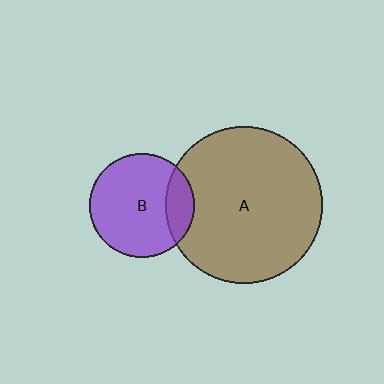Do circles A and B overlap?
Yes.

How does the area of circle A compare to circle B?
Approximately 2.2 times.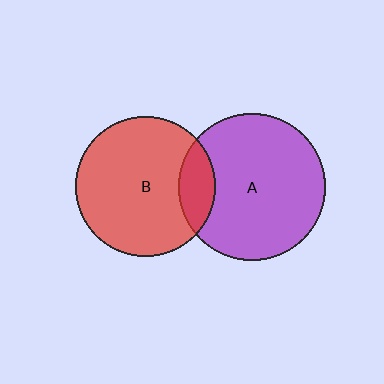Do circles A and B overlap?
Yes.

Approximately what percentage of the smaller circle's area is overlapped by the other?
Approximately 15%.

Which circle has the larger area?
Circle A (purple).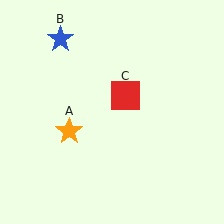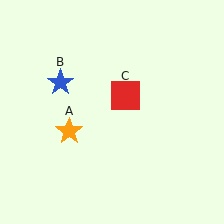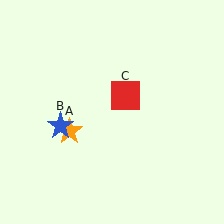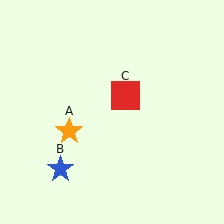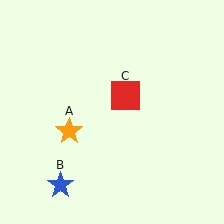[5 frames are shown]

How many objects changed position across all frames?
1 object changed position: blue star (object B).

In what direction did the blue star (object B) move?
The blue star (object B) moved down.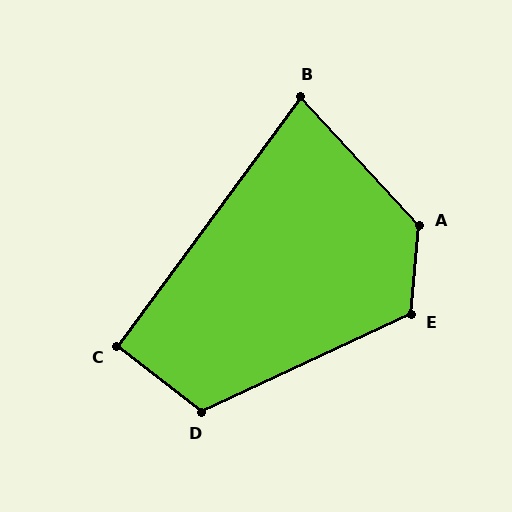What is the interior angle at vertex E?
Approximately 120 degrees (obtuse).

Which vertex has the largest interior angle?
A, at approximately 132 degrees.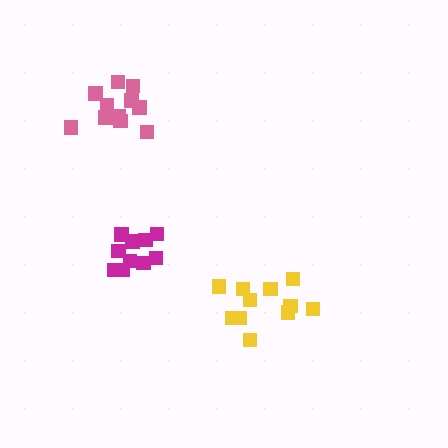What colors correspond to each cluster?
The clusters are colored: yellow, pink, magenta.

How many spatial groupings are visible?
There are 3 spatial groupings.